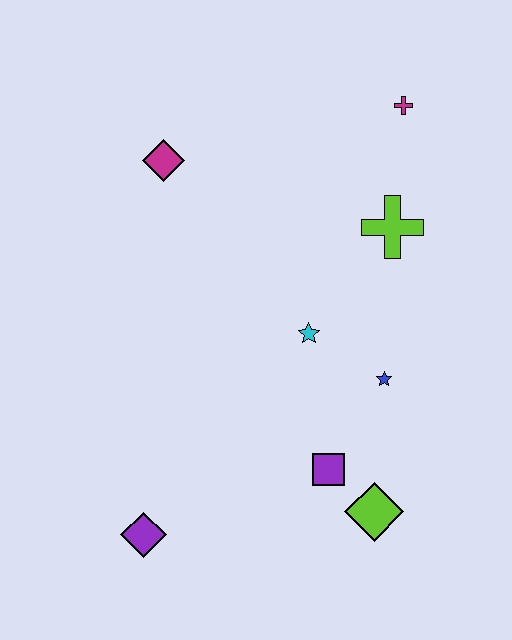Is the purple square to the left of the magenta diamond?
No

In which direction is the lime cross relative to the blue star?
The lime cross is above the blue star.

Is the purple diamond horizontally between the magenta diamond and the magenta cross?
No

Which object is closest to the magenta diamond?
The cyan star is closest to the magenta diamond.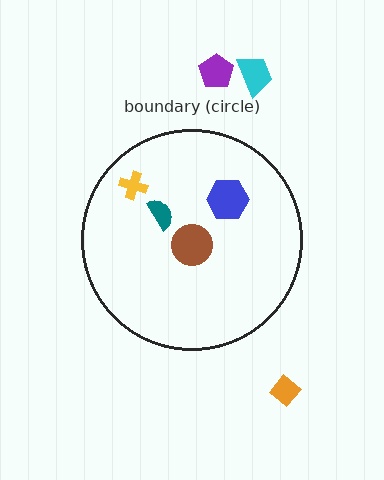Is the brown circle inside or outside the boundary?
Inside.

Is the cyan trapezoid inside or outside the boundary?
Outside.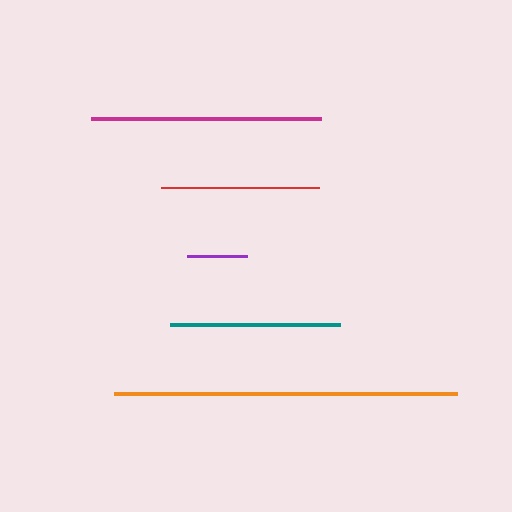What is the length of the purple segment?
The purple segment is approximately 60 pixels long.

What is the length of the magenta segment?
The magenta segment is approximately 230 pixels long.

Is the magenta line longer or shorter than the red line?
The magenta line is longer than the red line.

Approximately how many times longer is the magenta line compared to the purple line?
The magenta line is approximately 3.8 times the length of the purple line.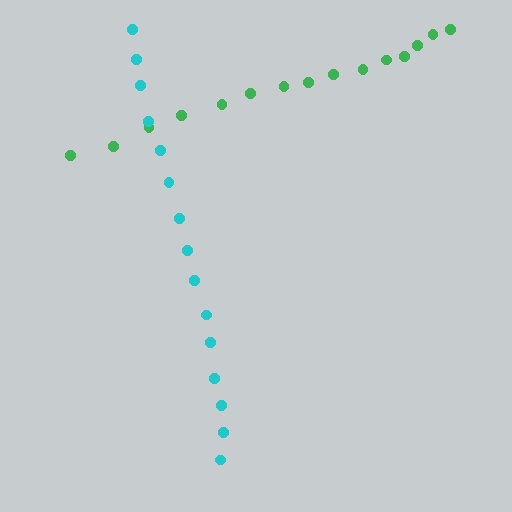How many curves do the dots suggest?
There are 2 distinct paths.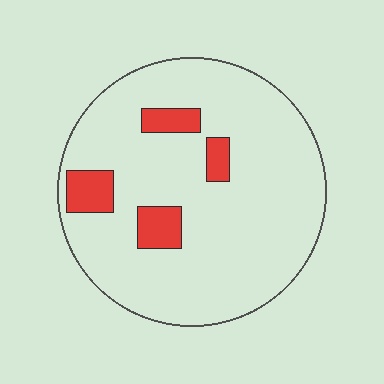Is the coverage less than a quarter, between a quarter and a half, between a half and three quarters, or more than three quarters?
Less than a quarter.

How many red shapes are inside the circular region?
4.